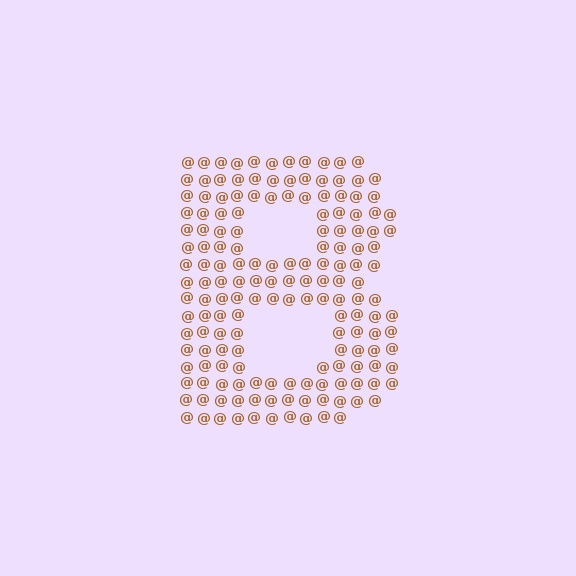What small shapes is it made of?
It is made of small at signs.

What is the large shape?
The large shape is the letter B.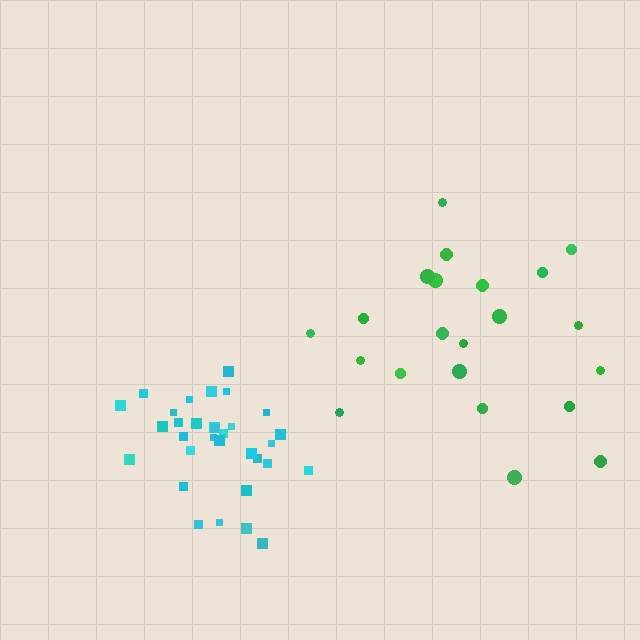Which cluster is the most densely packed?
Cyan.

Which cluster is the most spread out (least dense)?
Green.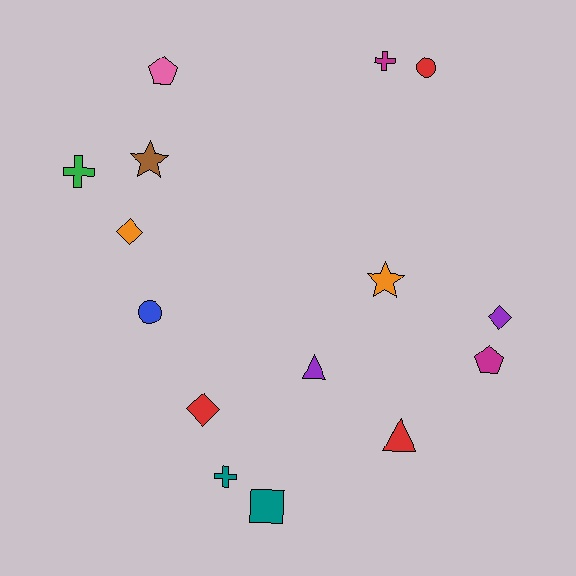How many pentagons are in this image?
There are 2 pentagons.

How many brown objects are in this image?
There is 1 brown object.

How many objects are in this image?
There are 15 objects.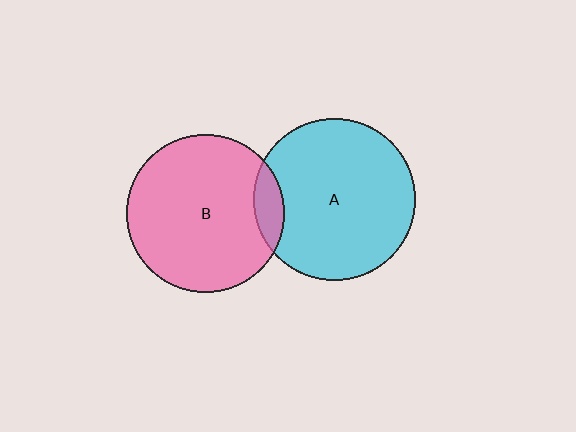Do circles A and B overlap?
Yes.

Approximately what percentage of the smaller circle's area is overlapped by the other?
Approximately 10%.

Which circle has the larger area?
Circle A (cyan).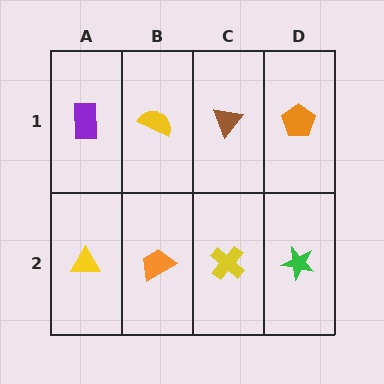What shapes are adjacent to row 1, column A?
A yellow triangle (row 2, column A), a yellow semicircle (row 1, column B).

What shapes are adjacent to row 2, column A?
A purple rectangle (row 1, column A), an orange trapezoid (row 2, column B).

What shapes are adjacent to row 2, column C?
A brown triangle (row 1, column C), an orange trapezoid (row 2, column B), a green star (row 2, column D).